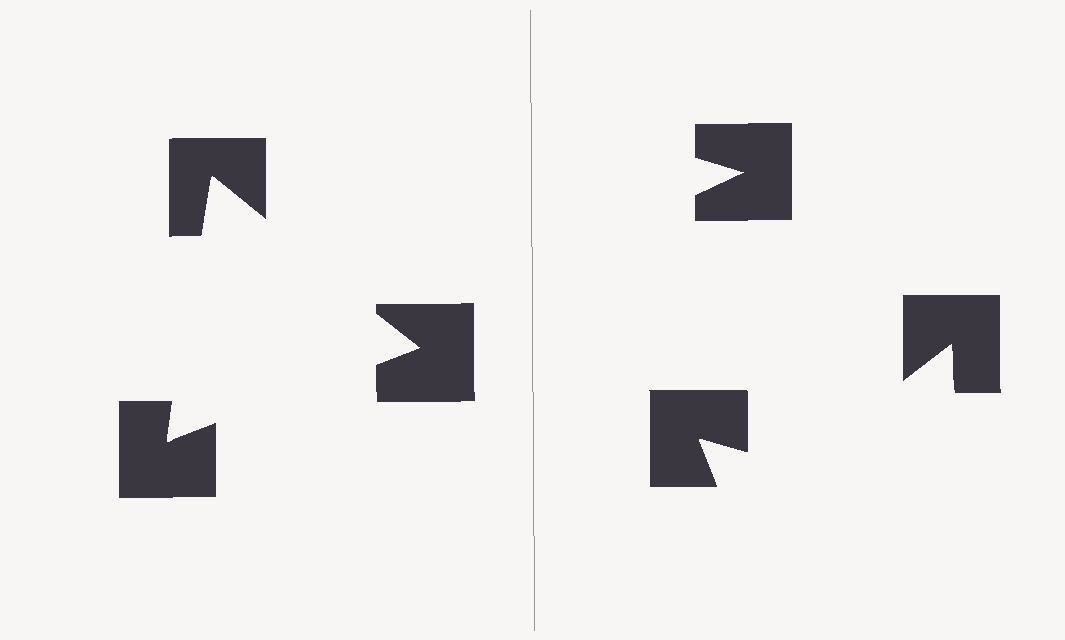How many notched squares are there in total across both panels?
6 — 3 on each side.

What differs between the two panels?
The notched squares are positioned identically on both sides; only the wedge orientations differ. On the left they align to a triangle; on the right they are misaligned.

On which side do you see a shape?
An illusory triangle appears on the left side. On the right side the wedge cuts are rotated, so no coherent shape forms.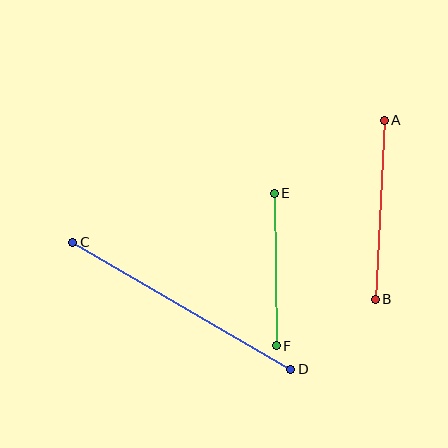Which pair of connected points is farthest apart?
Points C and D are farthest apart.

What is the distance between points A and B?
The distance is approximately 180 pixels.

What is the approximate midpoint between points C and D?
The midpoint is at approximately (182, 306) pixels.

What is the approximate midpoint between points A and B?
The midpoint is at approximately (380, 210) pixels.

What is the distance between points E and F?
The distance is approximately 152 pixels.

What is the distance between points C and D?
The distance is approximately 252 pixels.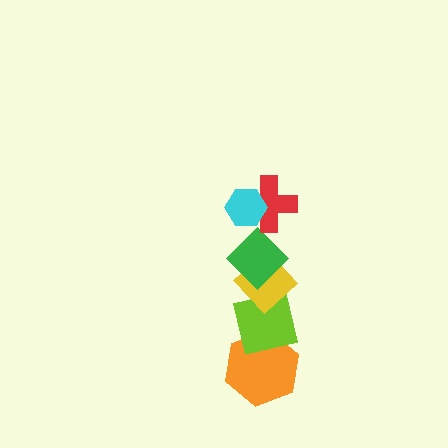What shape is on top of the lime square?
The yellow diamond is on top of the lime square.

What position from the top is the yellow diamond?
The yellow diamond is 4th from the top.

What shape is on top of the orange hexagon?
The lime square is on top of the orange hexagon.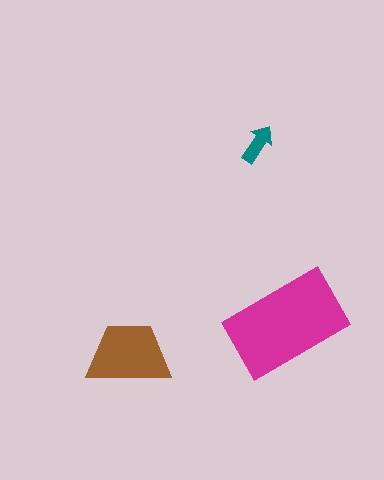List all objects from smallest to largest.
The teal arrow, the brown trapezoid, the magenta rectangle.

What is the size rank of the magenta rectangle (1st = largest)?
1st.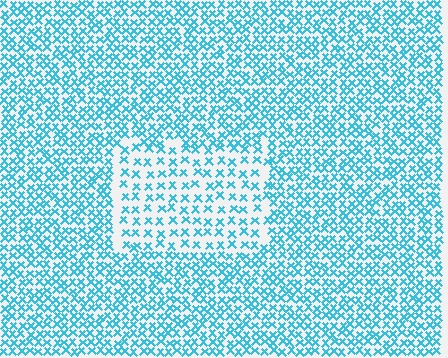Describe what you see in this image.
The image contains small cyan elements arranged at two different densities. A rectangle-shaped region is visible where the elements are less densely packed than the surrounding area.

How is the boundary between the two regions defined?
The boundary is defined by a change in element density (approximately 1.9x ratio). All elements are the same color, size, and shape.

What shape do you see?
I see a rectangle.